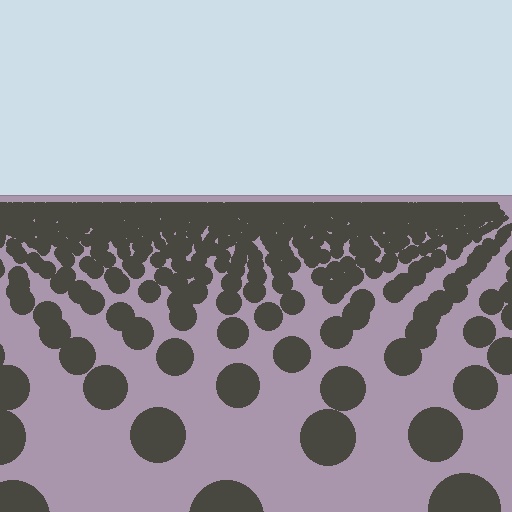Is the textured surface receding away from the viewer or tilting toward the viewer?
The surface is receding away from the viewer. Texture elements get smaller and denser toward the top.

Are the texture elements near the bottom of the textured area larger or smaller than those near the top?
Larger. Near the bottom, elements are closer to the viewer and appear at a bigger on-screen size.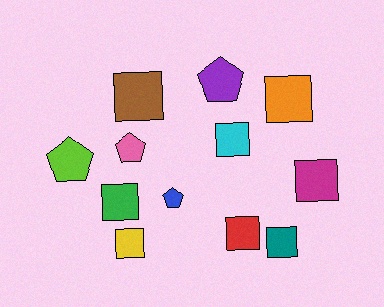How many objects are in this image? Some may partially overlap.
There are 12 objects.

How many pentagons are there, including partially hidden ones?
There are 4 pentagons.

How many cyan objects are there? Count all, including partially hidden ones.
There is 1 cyan object.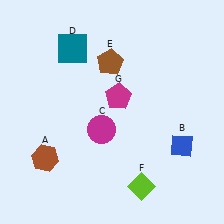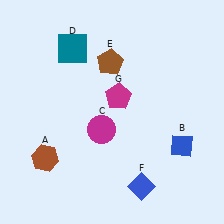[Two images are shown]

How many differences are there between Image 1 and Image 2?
There is 1 difference between the two images.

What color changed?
The diamond (F) changed from lime in Image 1 to blue in Image 2.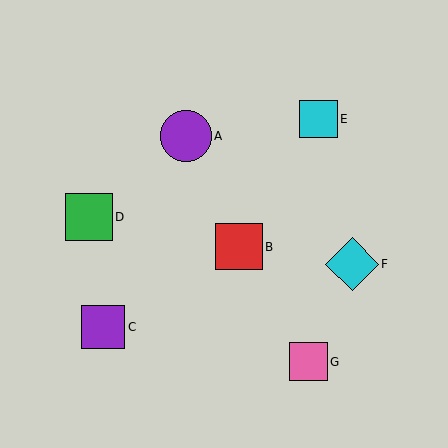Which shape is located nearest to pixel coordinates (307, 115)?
The cyan square (labeled E) at (318, 119) is nearest to that location.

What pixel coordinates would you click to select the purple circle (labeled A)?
Click at (186, 136) to select the purple circle A.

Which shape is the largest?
The cyan diamond (labeled F) is the largest.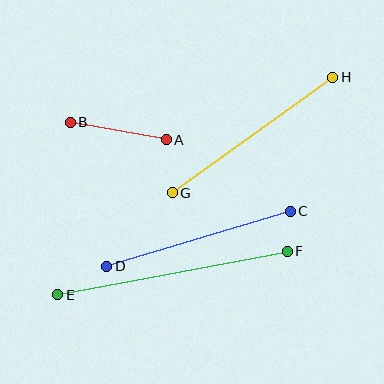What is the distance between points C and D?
The distance is approximately 192 pixels.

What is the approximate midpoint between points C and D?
The midpoint is at approximately (199, 239) pixels.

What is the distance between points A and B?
The distance is approximately 98 pixels.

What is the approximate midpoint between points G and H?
The midpoint is at approximately (252, 135) pixels.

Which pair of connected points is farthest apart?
Points E and F are farthest apart.